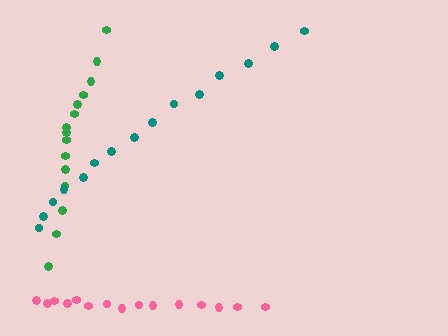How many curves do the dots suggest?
There are 3 distinct paths.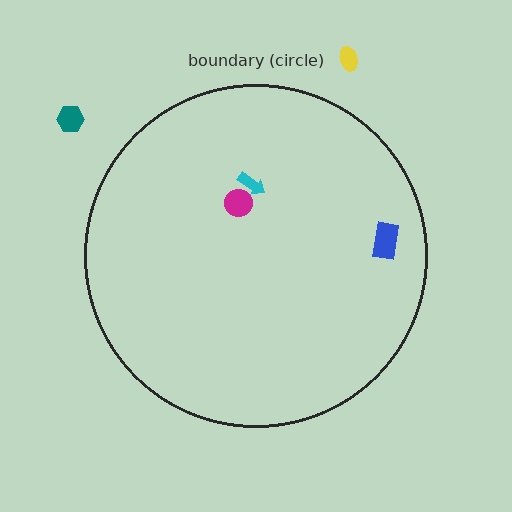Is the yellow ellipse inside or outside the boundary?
Outside.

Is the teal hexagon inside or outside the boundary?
Outside.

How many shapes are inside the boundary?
3 inside, 2 outside.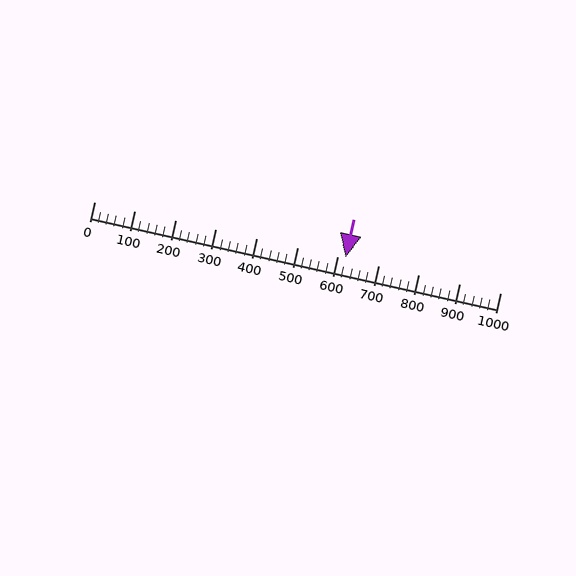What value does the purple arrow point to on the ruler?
The purple arrow points to approximately 618.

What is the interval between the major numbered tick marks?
The major tick marks are spaced 100 units apart.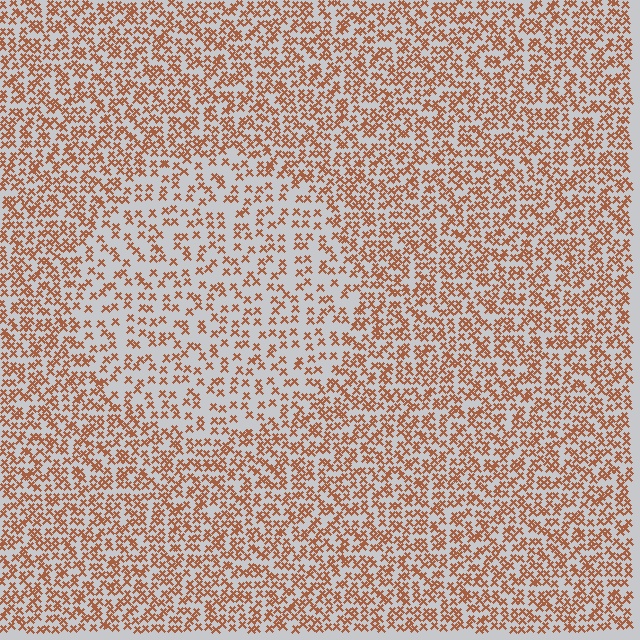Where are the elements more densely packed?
The elements are more densely packed outside the circle boundary.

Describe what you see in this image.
The image contains small brown elements arranged at two different densities. A circle-shaped region is visible where the elements are less densely packed than the surrounding area.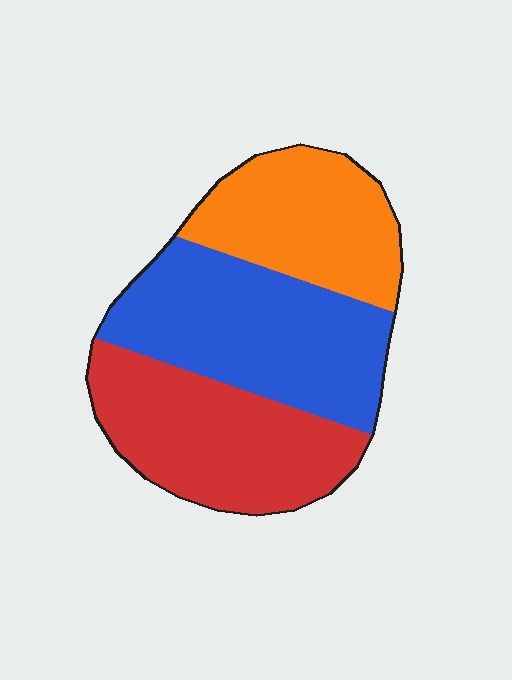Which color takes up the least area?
Orange, at roughly 25%.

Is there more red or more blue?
Blue.